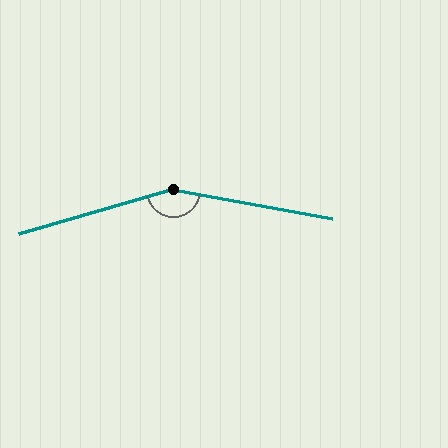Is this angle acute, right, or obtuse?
It is obtuse.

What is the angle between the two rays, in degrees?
Approximately 154 degrees.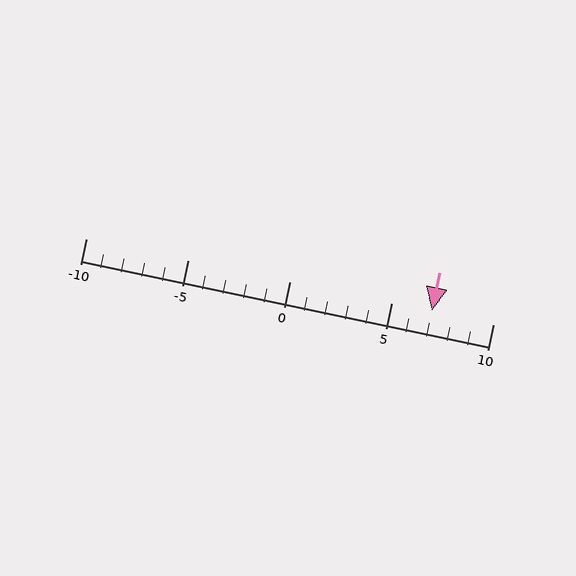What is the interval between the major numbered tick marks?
The major tick marks are spaced 5 units apart.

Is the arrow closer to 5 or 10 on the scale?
The arrow is closer to 5.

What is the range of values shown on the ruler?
The ruler shows values from -10 to 10.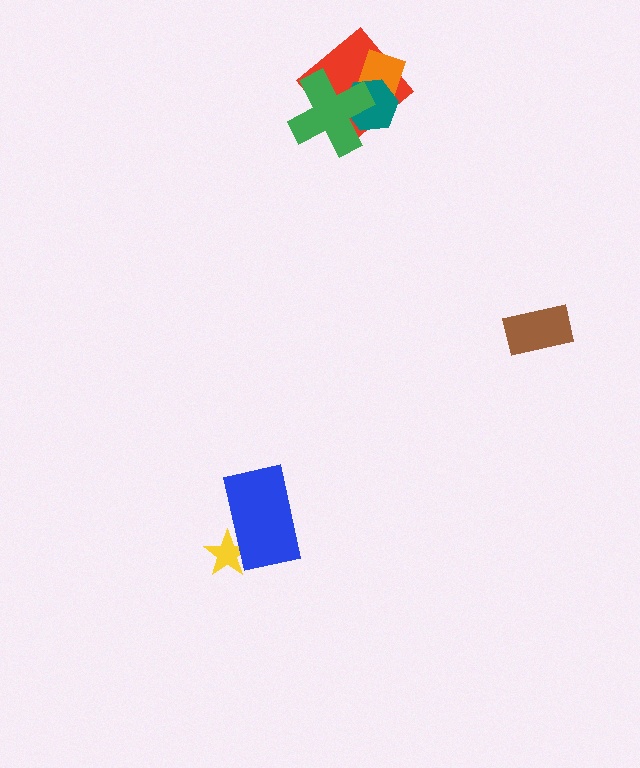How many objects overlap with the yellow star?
1 object overlaps with the yellow star.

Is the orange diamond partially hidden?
Yes, it is partially covered by another shape.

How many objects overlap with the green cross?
2 objects overlap with the green cross.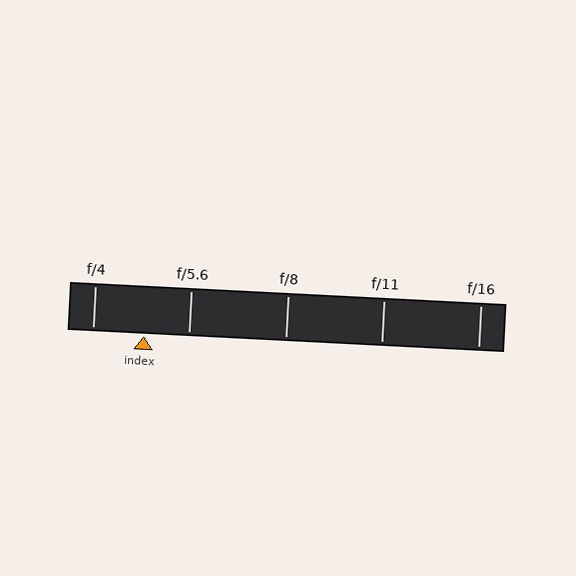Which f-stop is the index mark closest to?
The index mark is closest to f/5.6.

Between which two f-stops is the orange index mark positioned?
The index mark is between f/4 and f/5.6.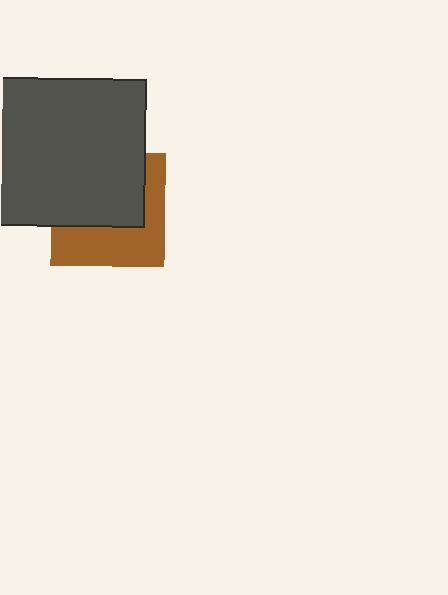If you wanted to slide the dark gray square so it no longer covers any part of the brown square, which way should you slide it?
Slide it up — that is the most direct way to separate the two shapes.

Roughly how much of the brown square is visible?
About half of it is visible (roughly 45%).